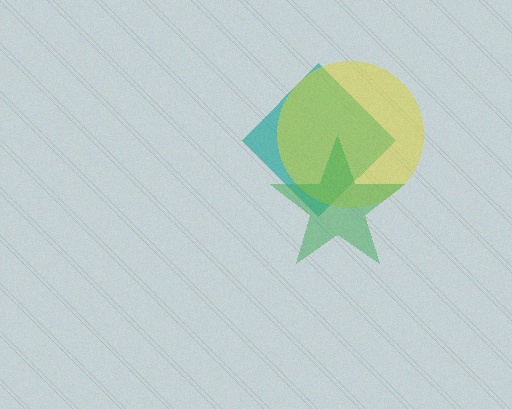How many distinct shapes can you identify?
There are 3 distinct shapes: a teal diamond, a yellow circle, a green star.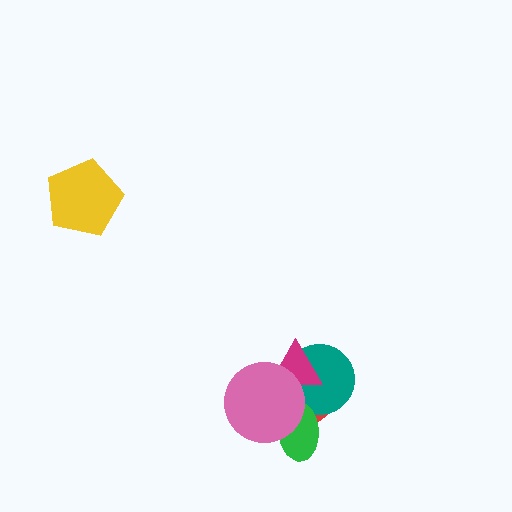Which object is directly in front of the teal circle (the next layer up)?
The magenta triangle is directly in front of the teal circle.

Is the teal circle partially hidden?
Yes, it is partially covered by another shape.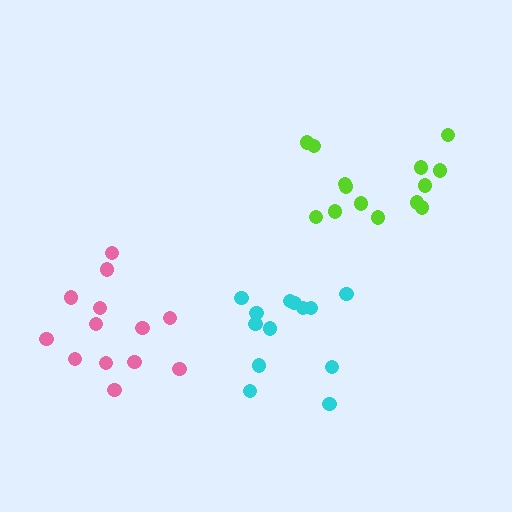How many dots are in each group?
Group 1: 13 dots, Group 2: 14 dots, Group 3: 13 dots (40 total).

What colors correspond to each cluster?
The clusters are colored: pink, lime, cyan.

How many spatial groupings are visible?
There are 3 spatial groupings.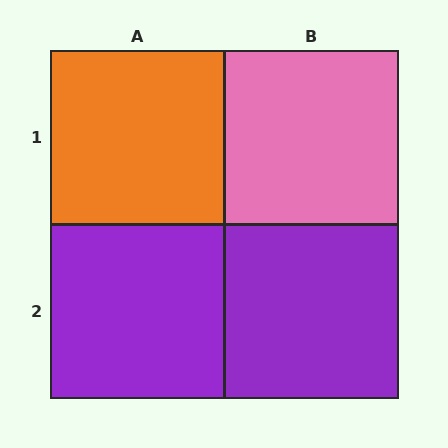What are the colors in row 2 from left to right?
Purple, purple.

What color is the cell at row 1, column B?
Pink.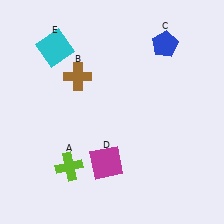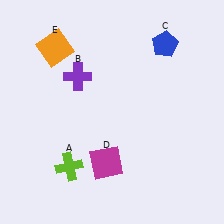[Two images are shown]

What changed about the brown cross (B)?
In Image 1, B is brown. In Image 2, it changed to purple.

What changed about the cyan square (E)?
In Image 1, E is cyan. In Image 2, it changed to orange.